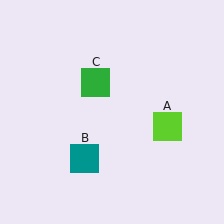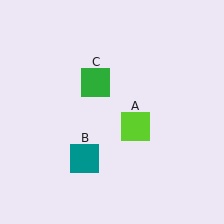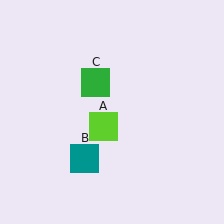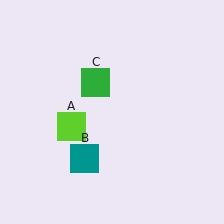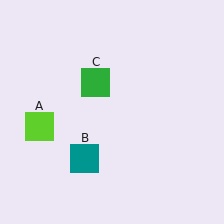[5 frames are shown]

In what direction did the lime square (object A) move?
The lime square (object A) moved left.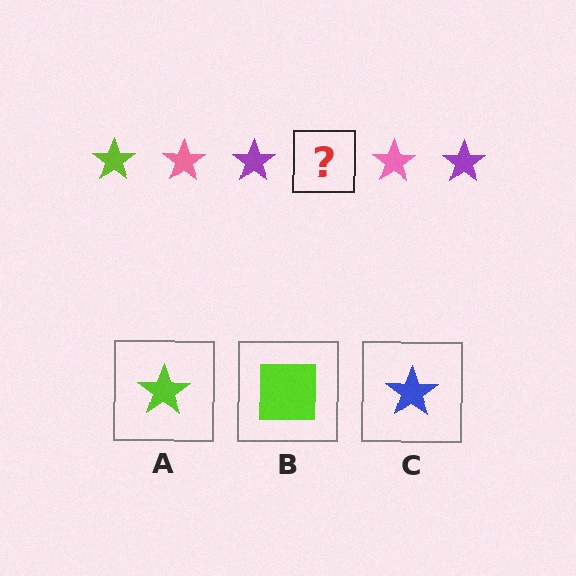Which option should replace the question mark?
Option A.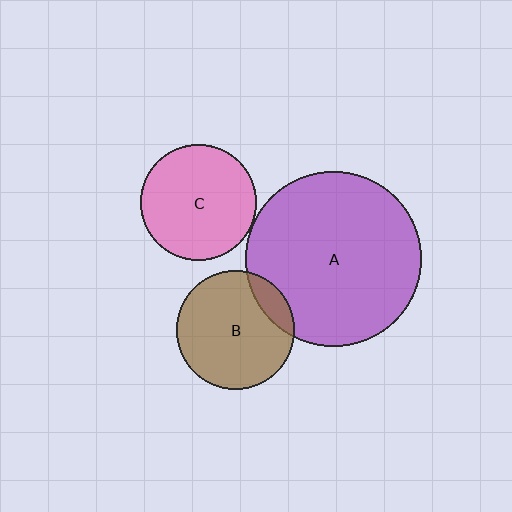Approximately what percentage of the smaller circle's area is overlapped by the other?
Approximately 15%.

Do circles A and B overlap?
Yes.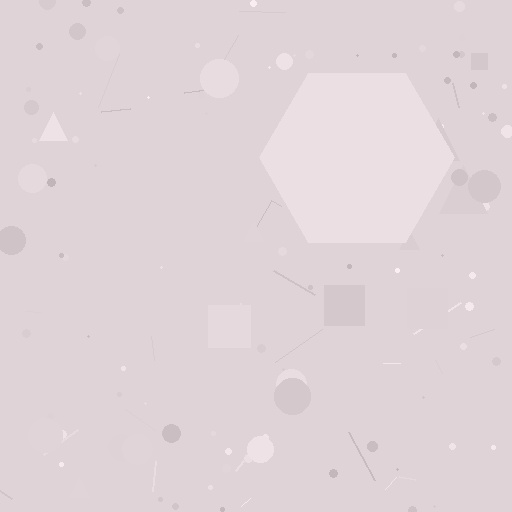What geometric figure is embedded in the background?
A hexagon is embedded in the background.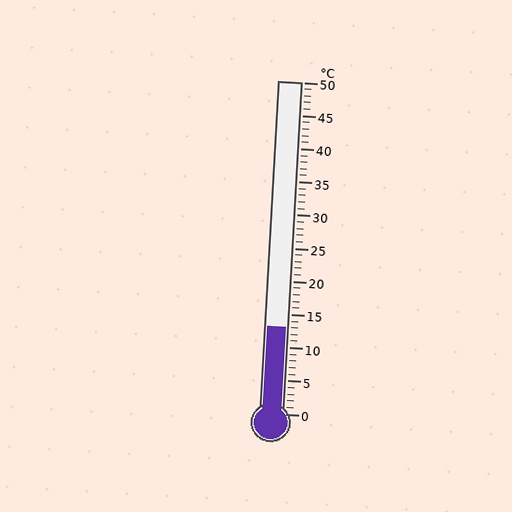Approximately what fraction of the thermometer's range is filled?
The thermometer is filled to approximately 25% of its range.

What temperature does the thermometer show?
The thermometer shows approximately 13°C.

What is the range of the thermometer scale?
The thermometer scale ranges from 0°C to 50°C.